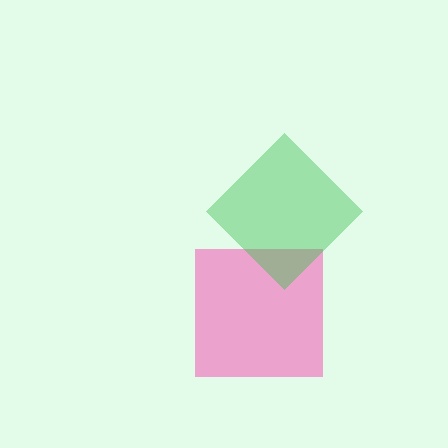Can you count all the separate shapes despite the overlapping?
Yes, there are 2 separate shapes.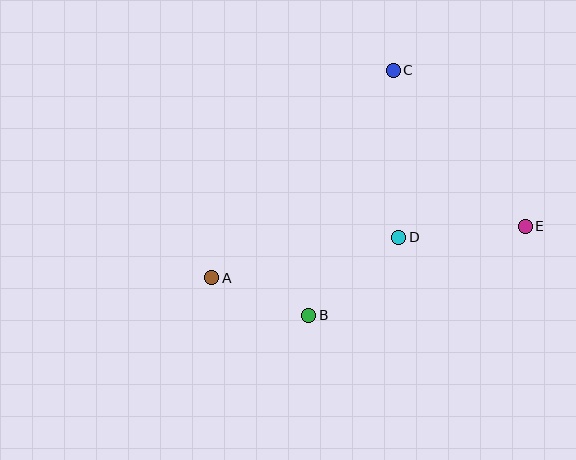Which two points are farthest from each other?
Points A and E are farthest from each other.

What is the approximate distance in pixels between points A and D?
The distance between A and D is approximately 191 pixels.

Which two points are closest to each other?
Points A and B are closest to each other.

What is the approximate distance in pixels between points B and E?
The distance between B and E is approximately 234 pixels.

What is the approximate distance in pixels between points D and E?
The distance between D and E is approximately 127 pixels.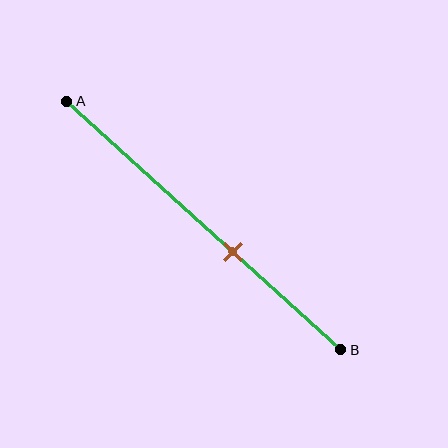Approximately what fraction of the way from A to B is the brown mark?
The brown mark is approximately 60% of the way from A to B.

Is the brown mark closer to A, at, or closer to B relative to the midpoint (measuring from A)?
The brown mark is closer to point B than the midpoint of segment AB.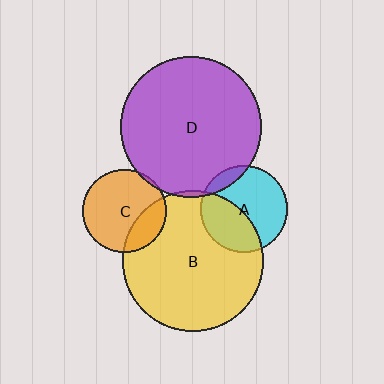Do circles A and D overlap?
Yes.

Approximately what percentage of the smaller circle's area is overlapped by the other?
Approximately 10%.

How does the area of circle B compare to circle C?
Approximately 2.8 times.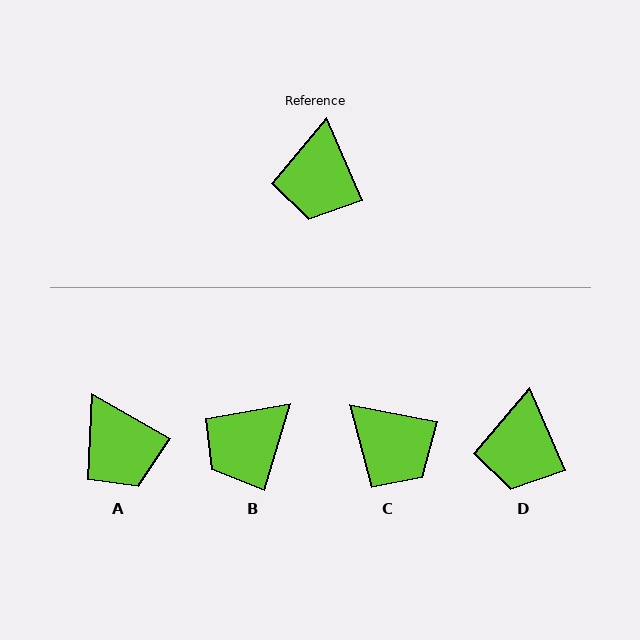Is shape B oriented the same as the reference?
No, it is off by about 40 degrees.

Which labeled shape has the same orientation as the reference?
D.